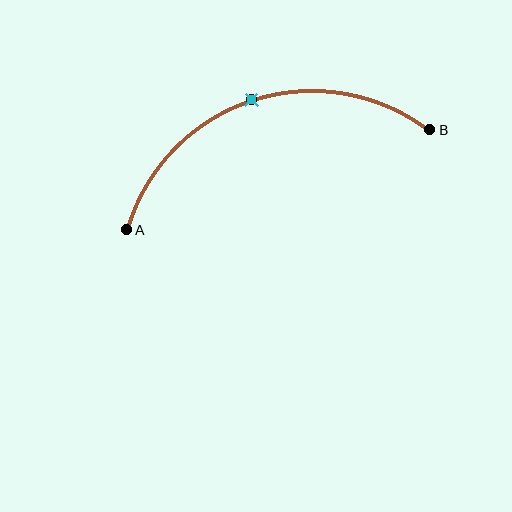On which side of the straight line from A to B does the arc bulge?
The arc bulges above the straight line connecting A and B.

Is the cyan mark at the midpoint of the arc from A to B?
Yes. The cyan mark lies on the arc at equal arc-length from both A and B — it is the arc midpoint.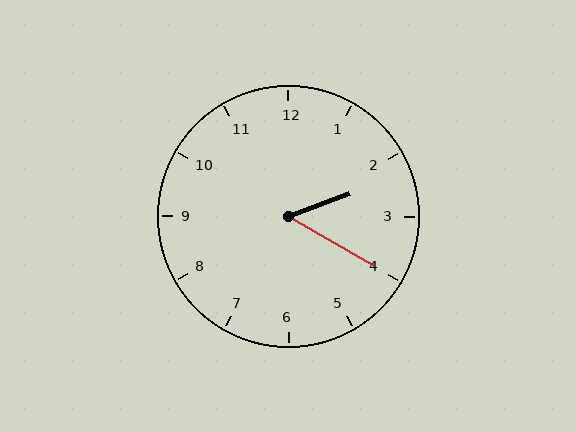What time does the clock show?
2:20.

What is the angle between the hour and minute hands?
Approximately 50 degrees.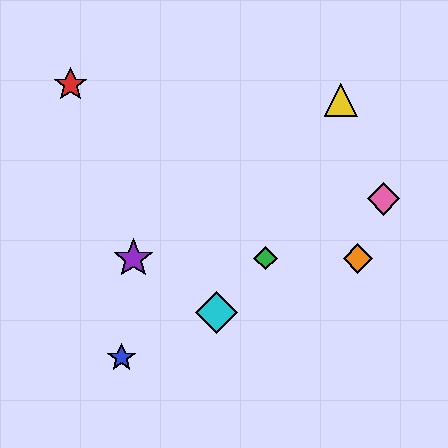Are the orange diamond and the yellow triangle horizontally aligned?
No, the orange diamond is at y≈258 and the yellow triangle is at y≈100.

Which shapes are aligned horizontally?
The green diamond, the purple star, the orange diamond are aligned horizontally.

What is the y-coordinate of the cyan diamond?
The cyan diamond is at y≈312.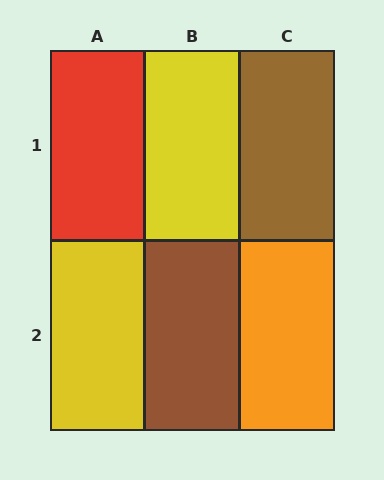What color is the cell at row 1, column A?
Red.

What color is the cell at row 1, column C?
Brown.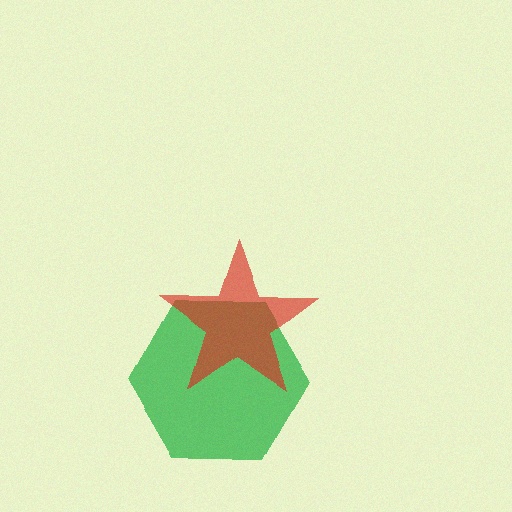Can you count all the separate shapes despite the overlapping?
Yes, there are 2 separate shapes.